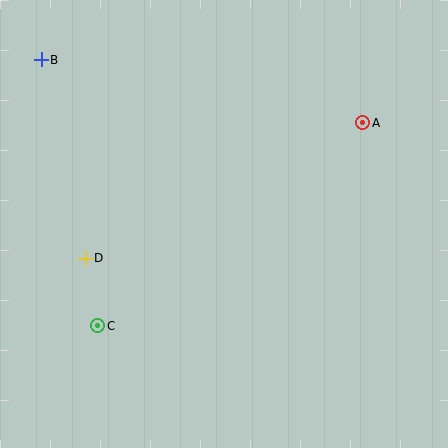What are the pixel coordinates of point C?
Point C is at (98, 326).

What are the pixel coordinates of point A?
Point A is at (363, 123).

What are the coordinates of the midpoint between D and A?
The midpoint between D and A is at (224, 191).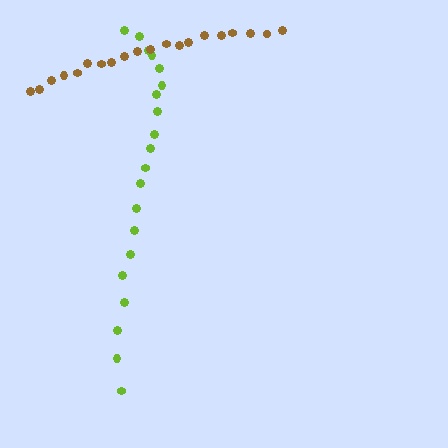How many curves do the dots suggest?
There are 2 distinct paths.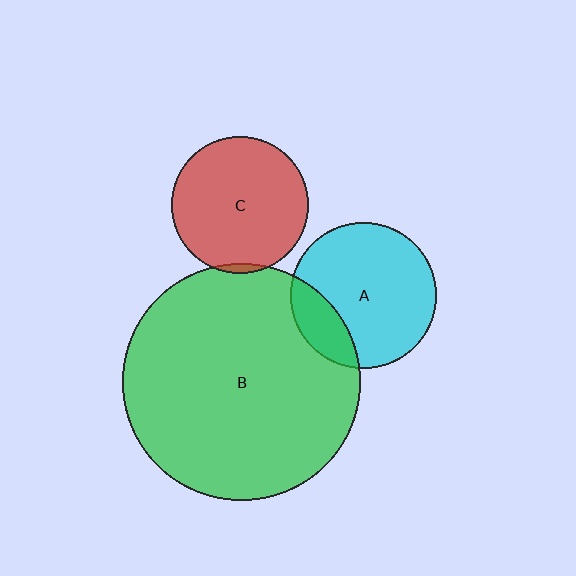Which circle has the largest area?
Circle B (green).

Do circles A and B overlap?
Yes.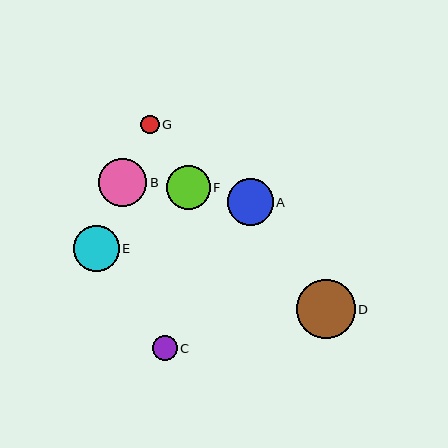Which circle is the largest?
Circle D is the largest with a size of approximately 59 pixels.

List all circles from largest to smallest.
From largest to smallest: D, B, A, E, F, C, G.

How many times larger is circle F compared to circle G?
Circle F is approximately 2.4 times the size of circle G.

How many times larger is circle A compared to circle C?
Circle A is approximately 1.8 times the size of circle C.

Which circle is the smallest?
Circle G is the smallest with a size of approximately 19 pixels.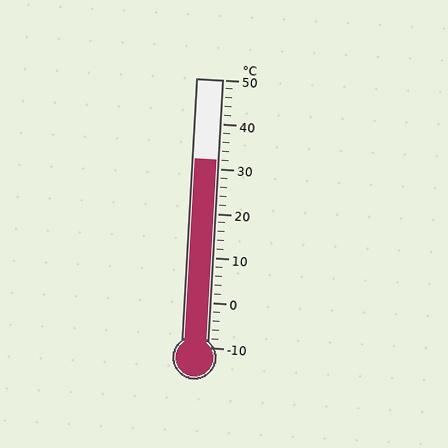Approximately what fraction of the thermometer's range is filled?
The thermometer is filled to approximately 70% of its range.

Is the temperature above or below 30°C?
The temperature is above 30°C.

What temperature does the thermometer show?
The thermometer shows approximately 32°C.